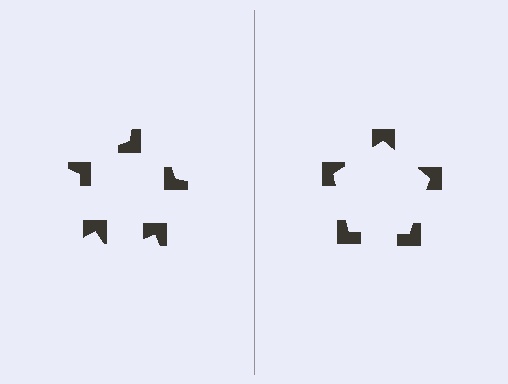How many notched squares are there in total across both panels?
10 — 5 on each side.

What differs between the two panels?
The notched squares are positioned identically on both sides; only the wedge orientations differ. On the right they align to a pentagon; on the left they are misaligned.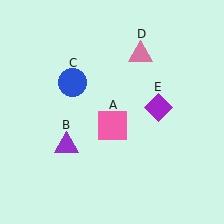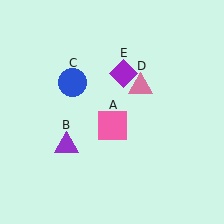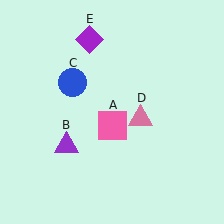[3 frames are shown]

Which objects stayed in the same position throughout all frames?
Pink square (object A) and purple triangle (object B) and blue circle (object C) remained stationary.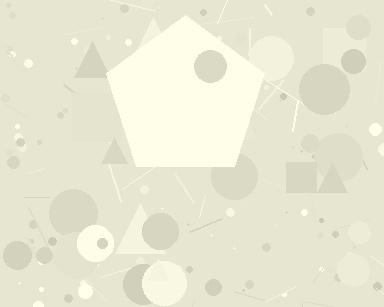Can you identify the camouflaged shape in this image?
The camouflaged shape is a pentagon.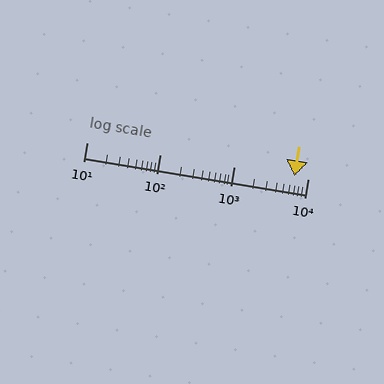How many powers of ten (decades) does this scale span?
The scale spans 3 decades, from 10 to 10000.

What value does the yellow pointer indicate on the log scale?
The pointer indicates approximately 6500.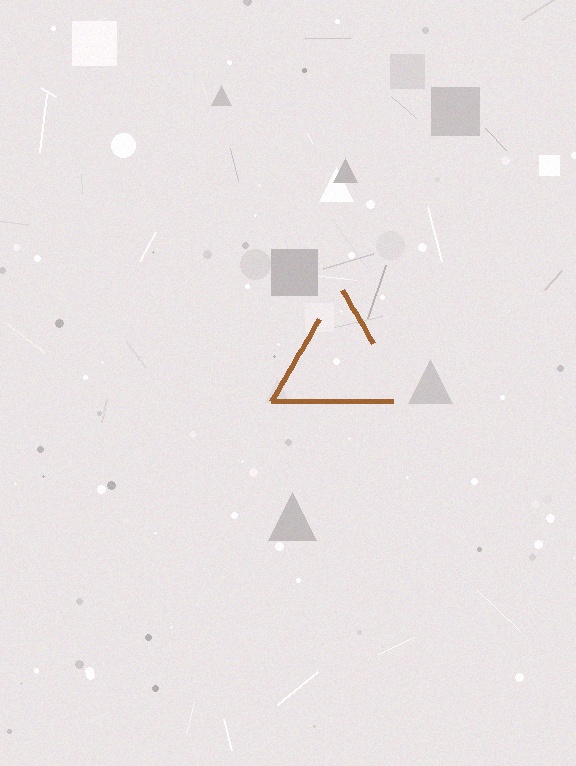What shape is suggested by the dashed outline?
The dashed outline suggests a triangle.